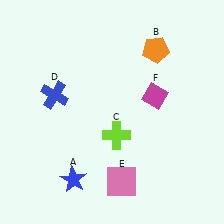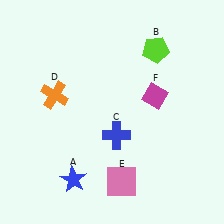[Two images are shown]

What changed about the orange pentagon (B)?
In Image 1, B is orange. In Image 2, it changed to lime.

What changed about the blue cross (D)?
In Image 1, D is blue. In Image 2, it changed to orange.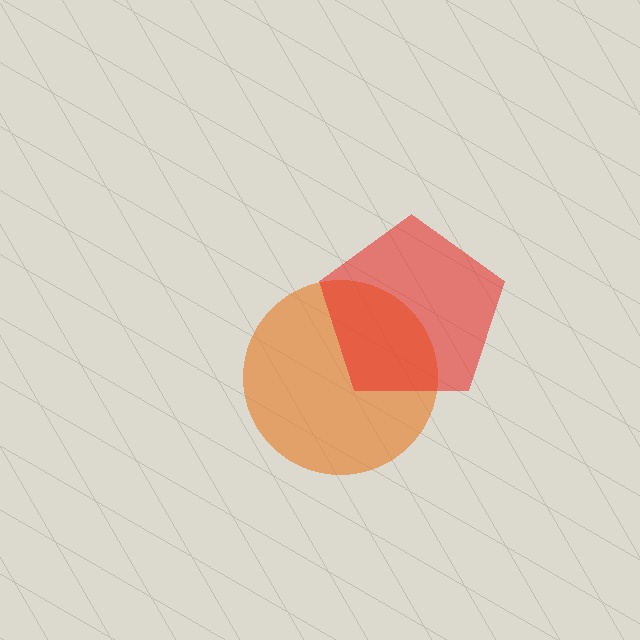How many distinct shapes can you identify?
There are 2 distinct shapes: an orange circle, a red pentagon.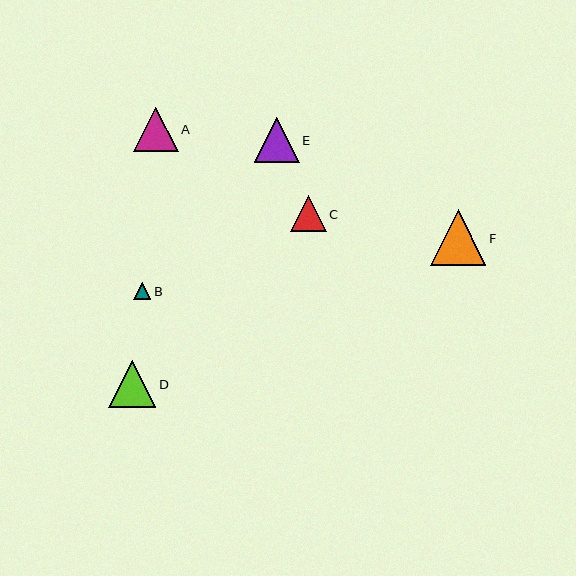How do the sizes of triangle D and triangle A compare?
Triangle D and triangle A are approximately the same size.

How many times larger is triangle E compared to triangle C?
Triangle E is approximately 1.3 times the size of triangle C.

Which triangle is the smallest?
Triangle B is the smallest with a size of approximately 17 pixels.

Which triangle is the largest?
Triangle F is the largest with a size of approximately 56 pixels.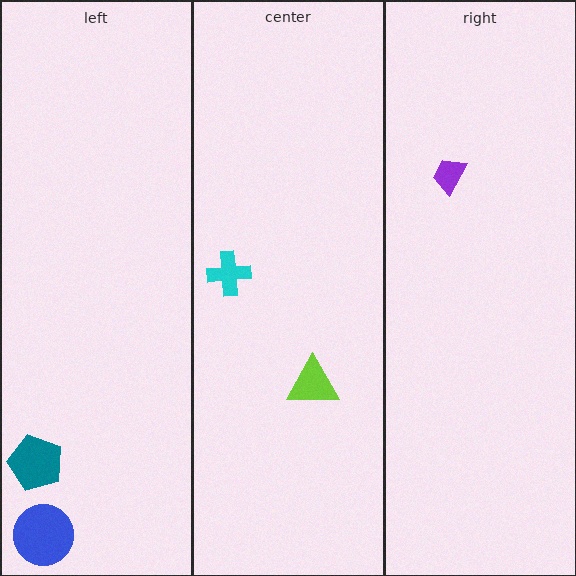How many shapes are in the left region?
2.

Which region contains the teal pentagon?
The left region.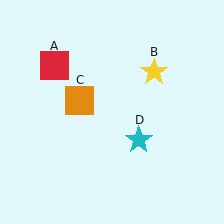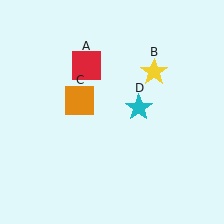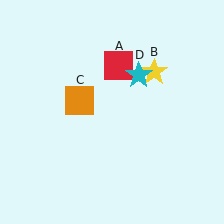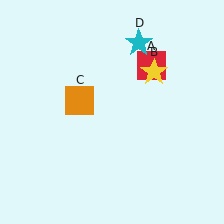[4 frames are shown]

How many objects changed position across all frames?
2 objects changed position: red square (object A), cyan star (object D).